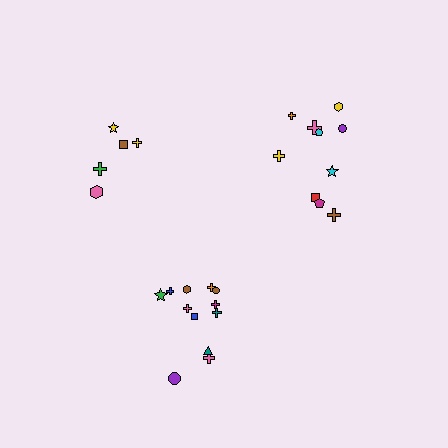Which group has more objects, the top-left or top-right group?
The top-right group.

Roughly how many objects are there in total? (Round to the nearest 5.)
Roughly 25 objects in total.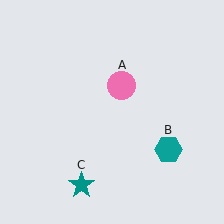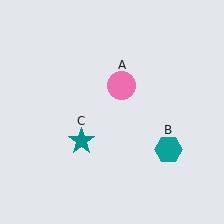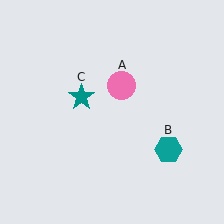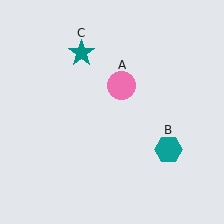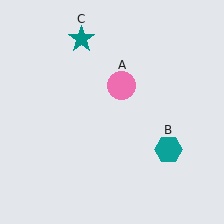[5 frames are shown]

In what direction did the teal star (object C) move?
The teal star (object C) moved up.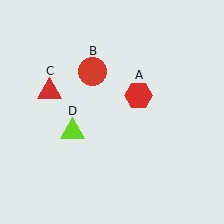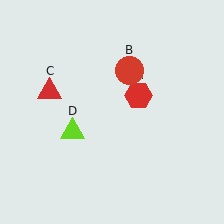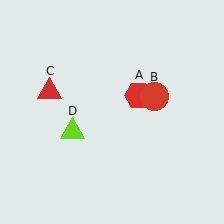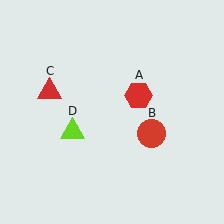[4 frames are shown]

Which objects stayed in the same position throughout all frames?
Red hexagon (object A) and red triangle (object C) and lime triangle (object D) remained stationary.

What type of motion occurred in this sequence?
The red circle (object B) rotated clockwise around the center of the scene.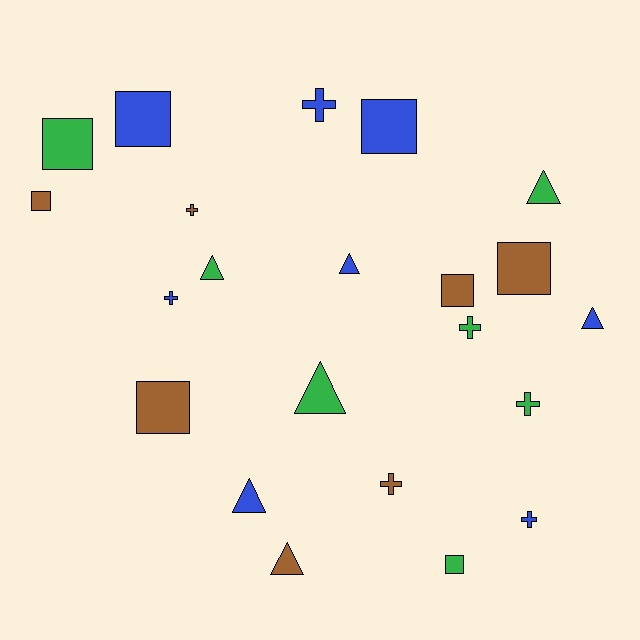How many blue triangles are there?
There are 3 blue triangles.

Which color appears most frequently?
Blue, with 8 objects.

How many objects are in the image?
There are 22 objects.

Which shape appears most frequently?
Square, with 8 objects.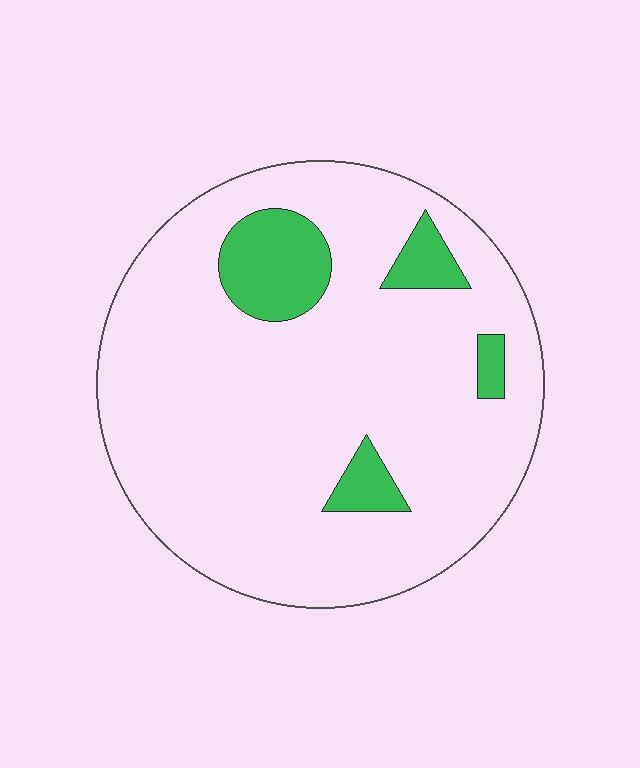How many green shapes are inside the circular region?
4.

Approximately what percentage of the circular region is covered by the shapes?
Approximately 10%.